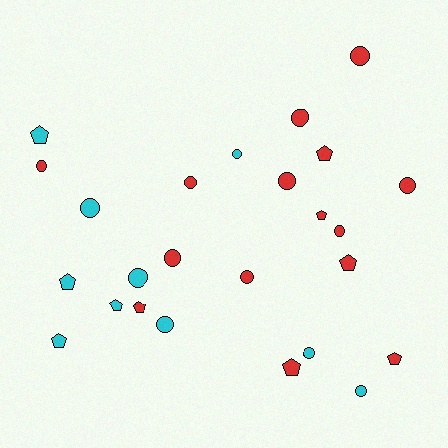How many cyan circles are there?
There are 6 cyan circles.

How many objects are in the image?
There are 25 objects.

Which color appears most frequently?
Red, with 15 objects.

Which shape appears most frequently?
Circle, with 15 objects.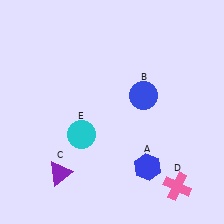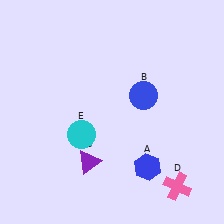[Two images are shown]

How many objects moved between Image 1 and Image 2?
1 object moved between the two images.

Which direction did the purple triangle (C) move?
The purple triangle (C) moved right.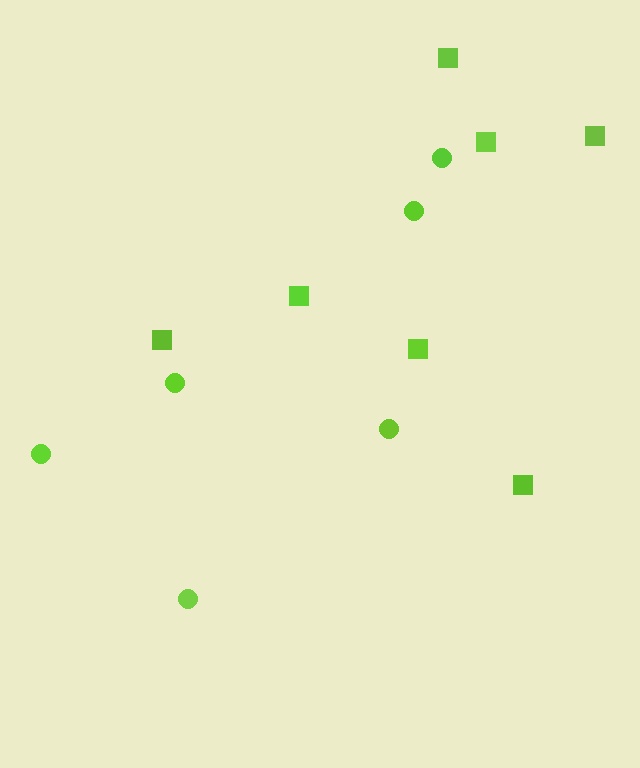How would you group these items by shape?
There are 2 groups: one group of squares (7) and one group of circles (6).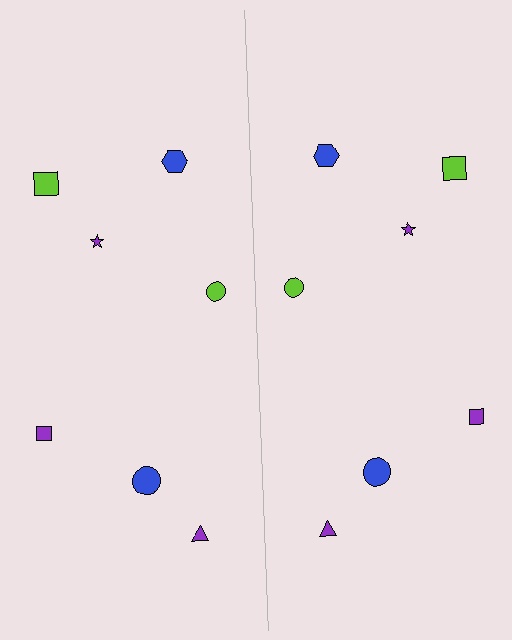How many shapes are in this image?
There are 14 shapes in this image.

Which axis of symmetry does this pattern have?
The pattern has a vertical axis of symmetry running through the center of the image.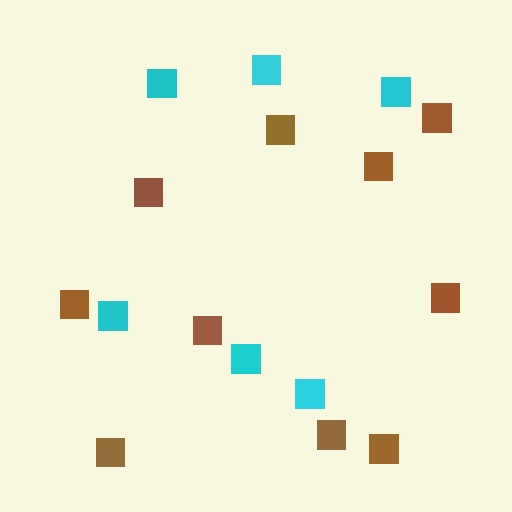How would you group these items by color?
There are 2 groups: one group of brown squares (10) and one group of cyan squares (6).